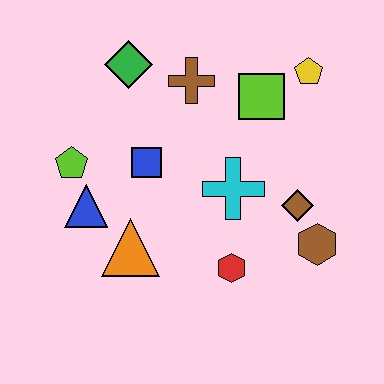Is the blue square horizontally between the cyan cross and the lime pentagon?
Yes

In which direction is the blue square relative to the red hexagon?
The blue square is above the red hexagon.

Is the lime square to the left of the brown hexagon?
Yes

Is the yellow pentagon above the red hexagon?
Yes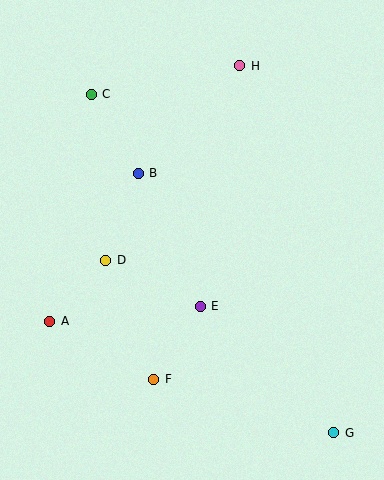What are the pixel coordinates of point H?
Point H is at (240, 66).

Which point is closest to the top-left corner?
Point C is closest to the top-left corner.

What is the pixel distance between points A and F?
The distance between A and F is 119 pixels.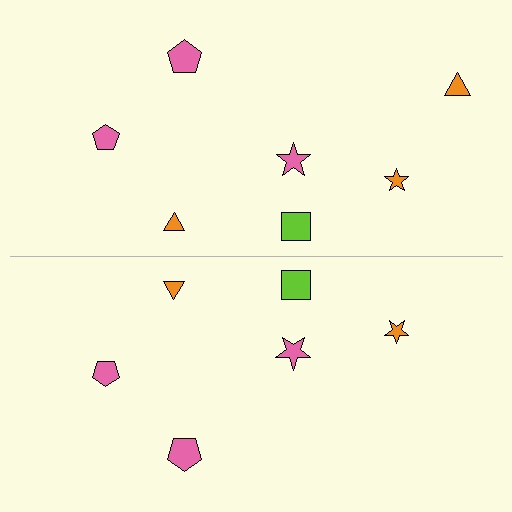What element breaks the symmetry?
A orange triangle is missing from the bottom side.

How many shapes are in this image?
There are 13 shapes in this image.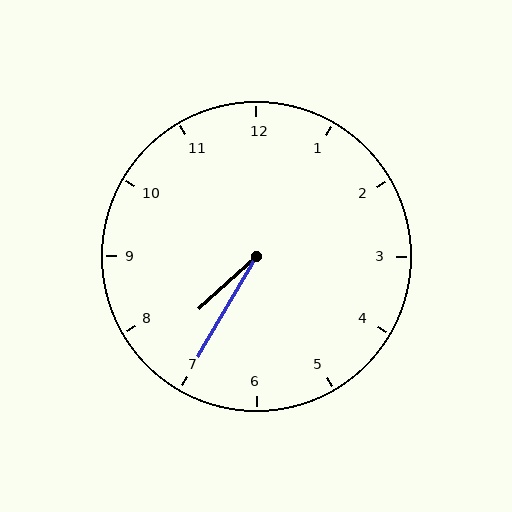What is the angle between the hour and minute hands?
Approximately 18 degrees.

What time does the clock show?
7:35.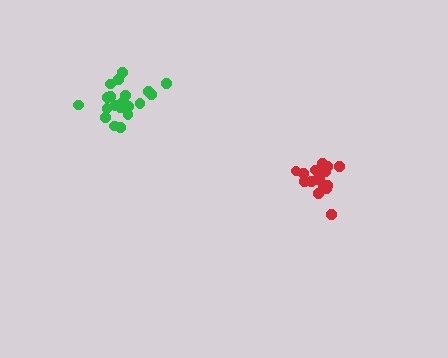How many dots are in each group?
Group 1: 16 dots, Group 2: 20 dots (36 total).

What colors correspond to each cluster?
The clusters are colored: red, green.